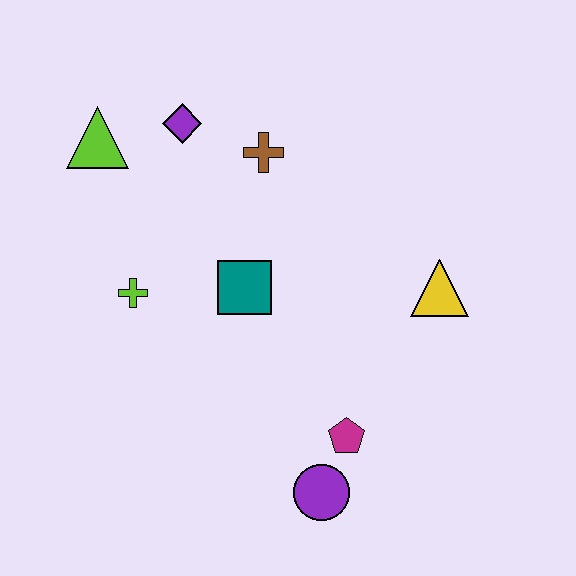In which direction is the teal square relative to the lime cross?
The teal square is to the right of the lime cross.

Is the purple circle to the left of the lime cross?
No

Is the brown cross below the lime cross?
No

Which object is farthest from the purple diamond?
The purple circle is farthest from the purple diamond.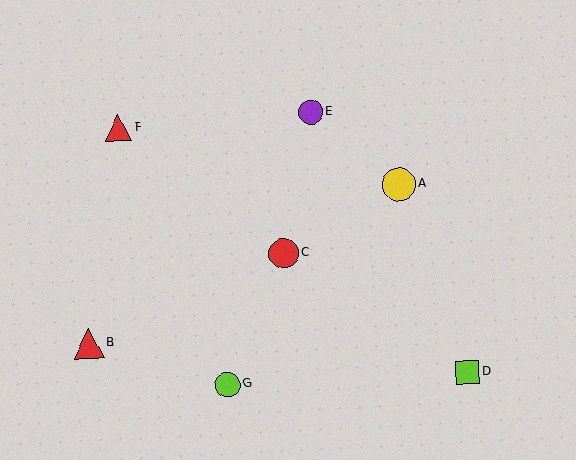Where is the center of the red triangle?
The center of the red triangle is at (89, 343).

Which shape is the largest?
The yellow circle (labeled A) is the largest.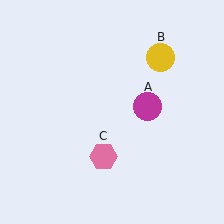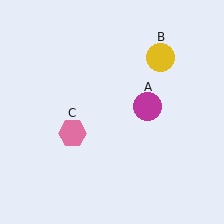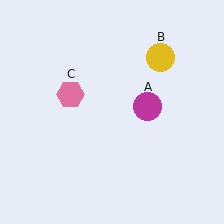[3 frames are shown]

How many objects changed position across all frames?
1 object changed position: pink hexagon (object C).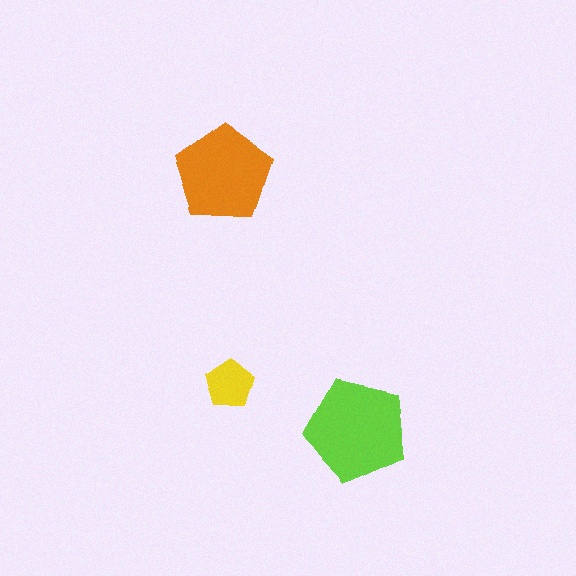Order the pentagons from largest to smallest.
the lime one, the orange one, the yellow one.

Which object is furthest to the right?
The lime pentagon is rightmost.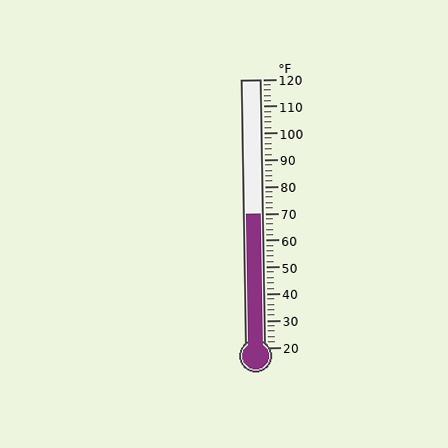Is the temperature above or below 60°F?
The temperature is above 60°F.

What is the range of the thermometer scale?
The thermometer scale ranges from 20°F to 120°F.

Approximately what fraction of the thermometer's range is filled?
The thermometer is filled to approximately 50% of its range.